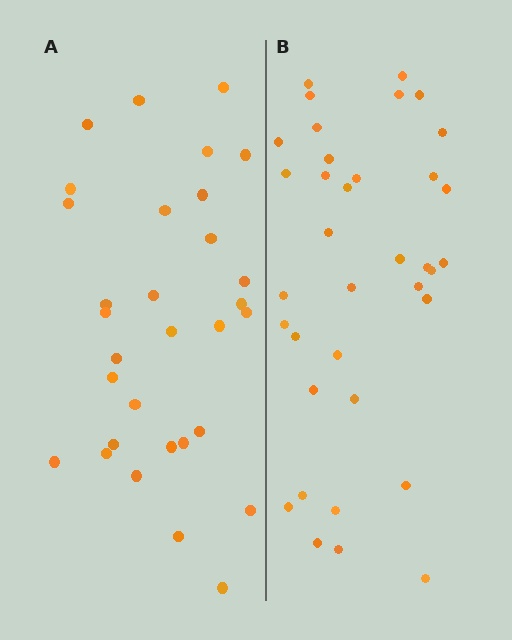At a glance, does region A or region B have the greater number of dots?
Region B (the right region) has more dots.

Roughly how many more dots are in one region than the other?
Region B has about 5 more dots than region A.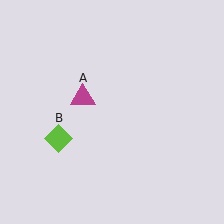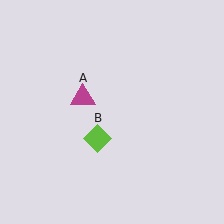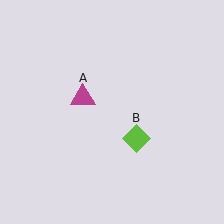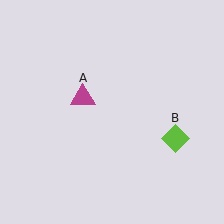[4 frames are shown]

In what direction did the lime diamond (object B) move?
The lime diamond (object B) moved right.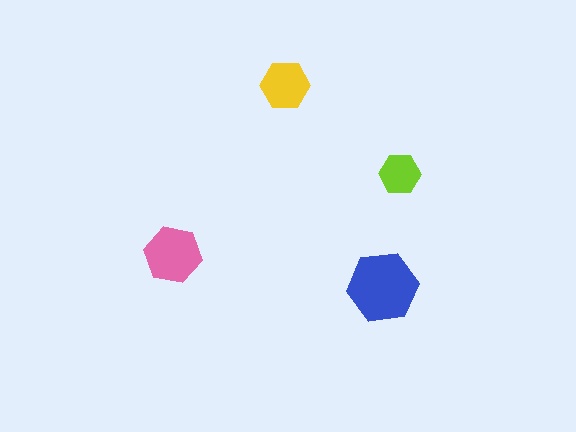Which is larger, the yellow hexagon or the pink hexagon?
The pink one.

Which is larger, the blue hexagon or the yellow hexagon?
The blue one.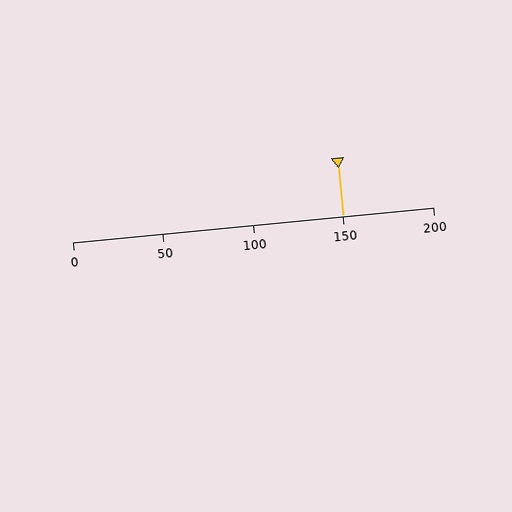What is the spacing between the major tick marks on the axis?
The major ticks are spaced 50 apart.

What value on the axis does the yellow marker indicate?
The marker indicates approximately 150.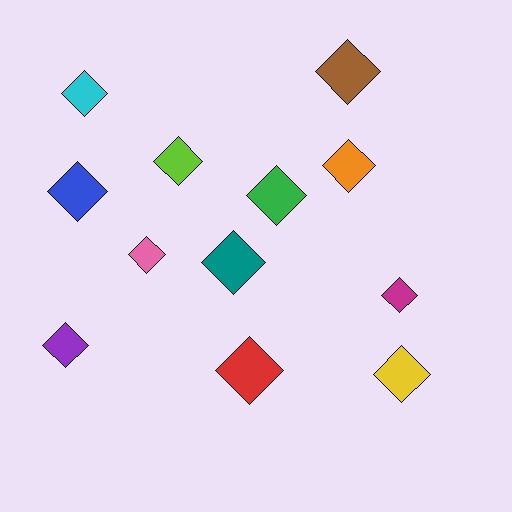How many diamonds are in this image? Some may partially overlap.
There are 12 diamonds.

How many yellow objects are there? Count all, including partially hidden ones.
There is 1 yellow object.